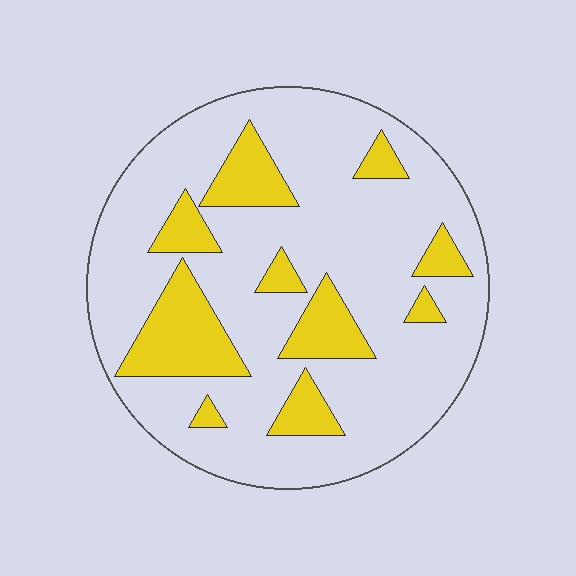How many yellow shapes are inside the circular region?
10.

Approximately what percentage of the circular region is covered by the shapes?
Approximately 20%.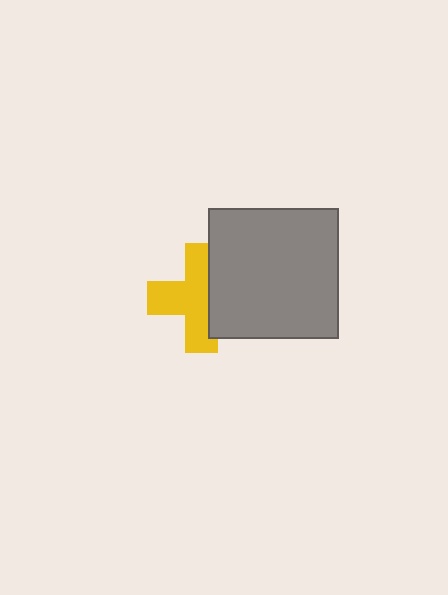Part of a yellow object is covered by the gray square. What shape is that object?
It is a cross.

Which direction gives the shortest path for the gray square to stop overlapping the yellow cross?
Moving right gives the shortest separation.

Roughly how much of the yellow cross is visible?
About half of it is visible (roughly 63%).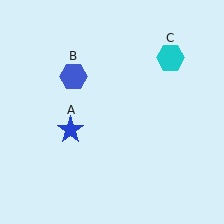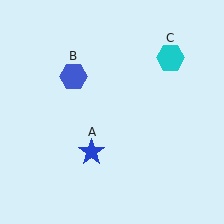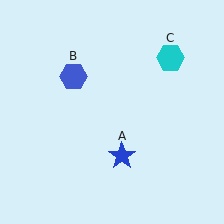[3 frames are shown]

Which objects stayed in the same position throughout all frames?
Blue hexagon (object B) and cyan hexagon (object C) remained stationary.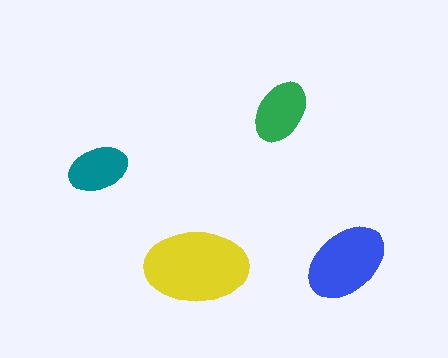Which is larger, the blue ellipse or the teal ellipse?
The blue one.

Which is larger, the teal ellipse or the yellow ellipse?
The yellow one.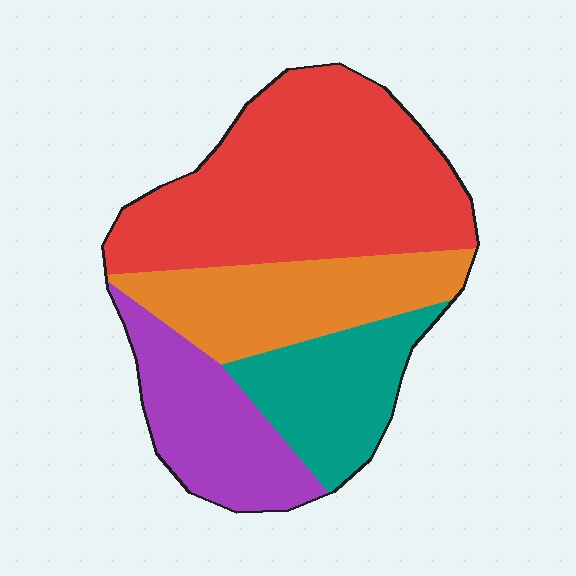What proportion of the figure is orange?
Orange takes up about one fifth (1/5) of the figure.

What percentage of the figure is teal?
Teal takes up between a sixth and a third of the figure.